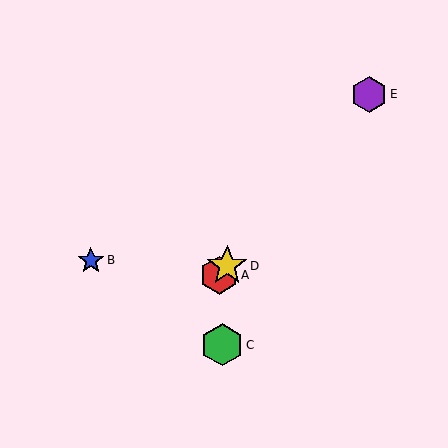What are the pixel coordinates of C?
Object C is at (222, 345).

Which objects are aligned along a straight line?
Objects A, D, E are aligned along a straight line.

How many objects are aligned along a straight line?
3 objects (A, D, E) are aligned along a straight line.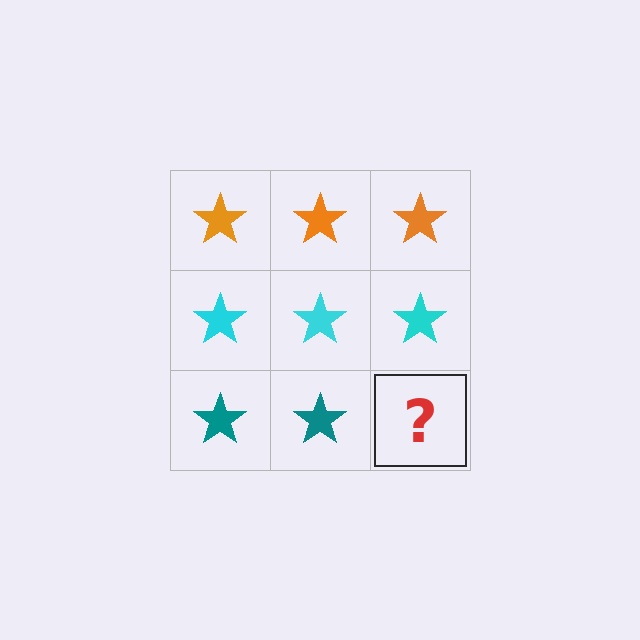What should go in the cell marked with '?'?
The missing cell should contain a teal star.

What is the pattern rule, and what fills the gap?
The rule is that each row has a consistent color. The gap should be filled with a teal star.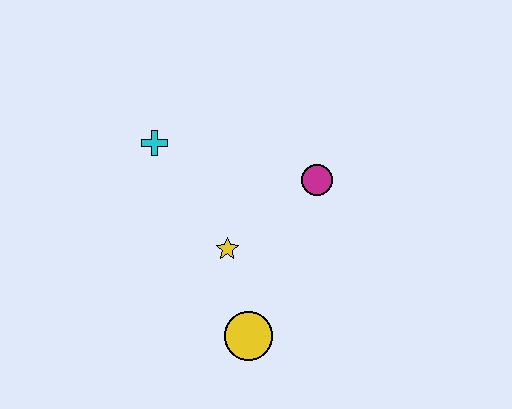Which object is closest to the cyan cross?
The yellow star is closest to the cyan cross.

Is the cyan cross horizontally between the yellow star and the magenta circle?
No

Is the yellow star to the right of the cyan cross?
Yes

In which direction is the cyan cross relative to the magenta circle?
The cyan cross is to the left of the magenta circle.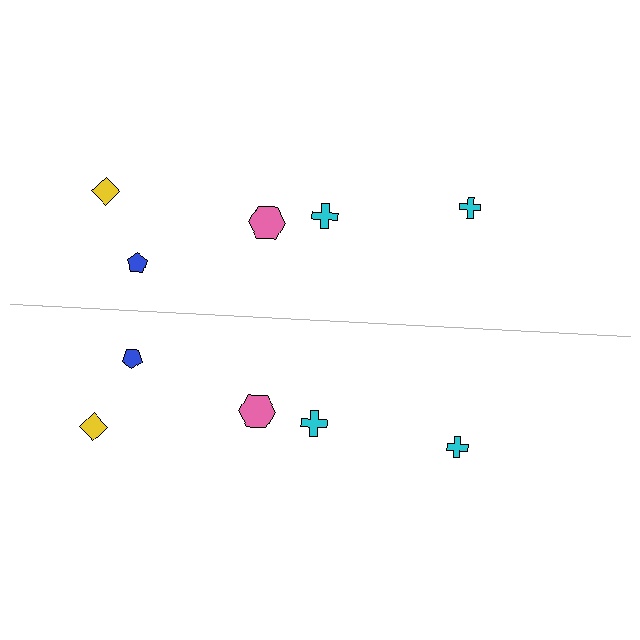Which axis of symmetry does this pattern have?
The pattern has a horizontal axis of symmetry running through the center of the image.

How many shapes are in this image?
There are 10 shapes in this image.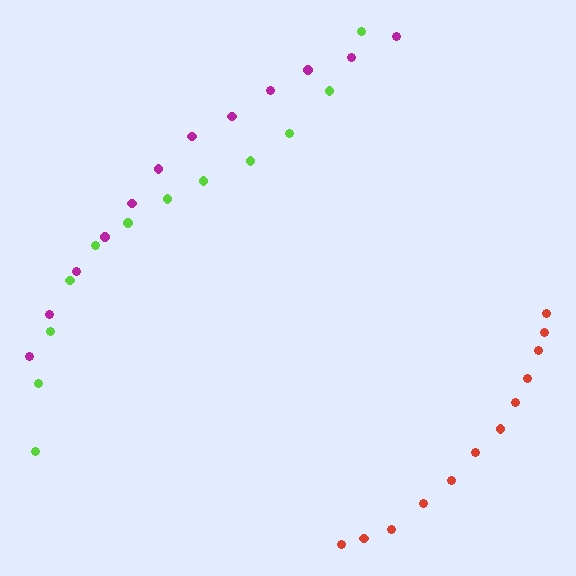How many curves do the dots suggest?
There are 3 distinct paths.